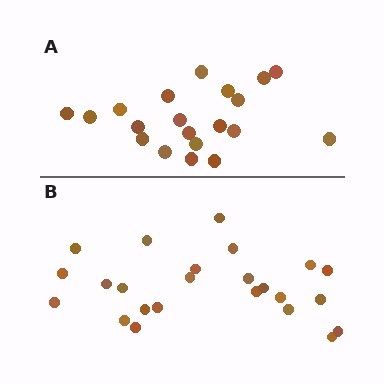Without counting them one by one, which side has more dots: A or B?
Region B (the bottom region) has more dots.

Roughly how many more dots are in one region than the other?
Region B has about 4 more dots than region A.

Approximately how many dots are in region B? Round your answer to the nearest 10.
About 20 dots. (The exact count is 24, which rounds to 20.)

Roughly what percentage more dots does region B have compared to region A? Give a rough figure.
About 20% more.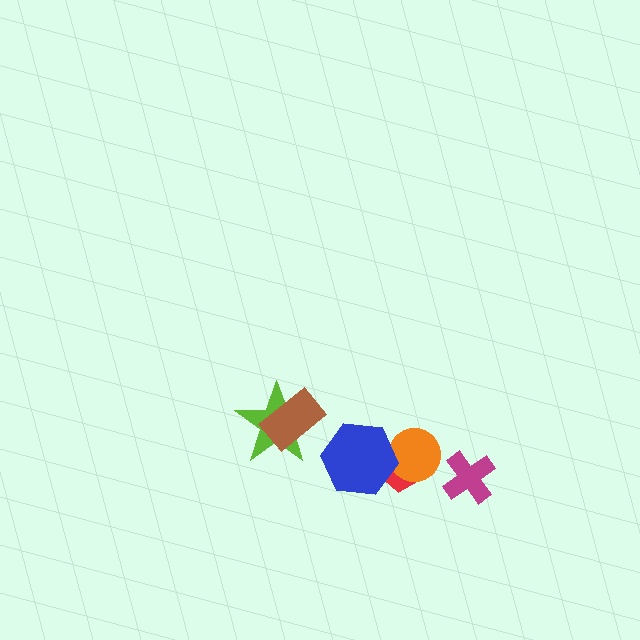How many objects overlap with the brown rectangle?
1 object overlaps with the brown rectangle.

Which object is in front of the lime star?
The brown rectangle is in front of the lime star.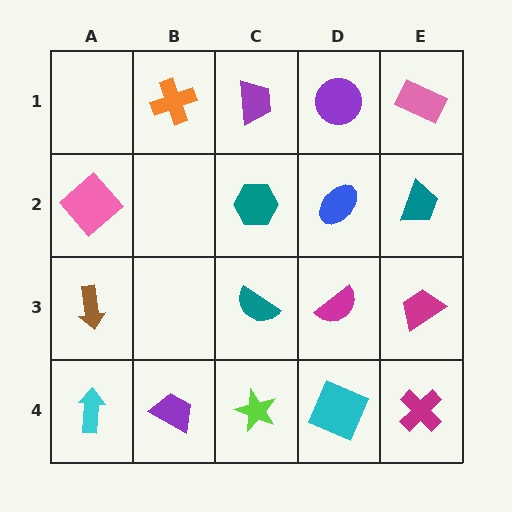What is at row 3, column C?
A teal semicircle.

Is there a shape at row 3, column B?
No, that cell is empty.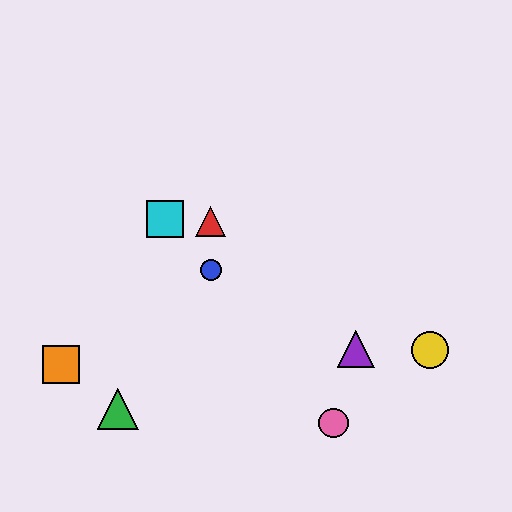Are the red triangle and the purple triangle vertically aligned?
No, the red triangle is at x≈211 and the purple triangle is at x≈356.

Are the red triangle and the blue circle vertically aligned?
Yes, both are at x≈211.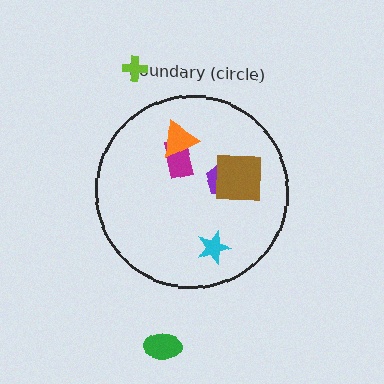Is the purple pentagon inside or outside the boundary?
Inside.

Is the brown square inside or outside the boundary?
Inside.